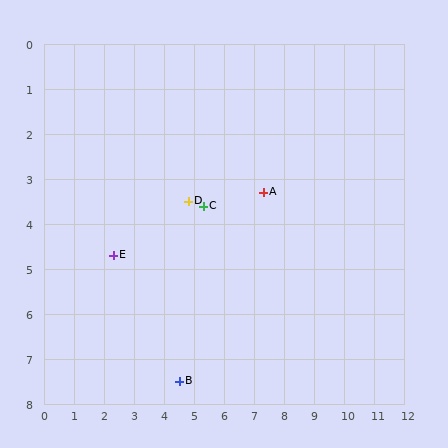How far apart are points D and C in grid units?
Points D and C are about 0.5 grid units apart.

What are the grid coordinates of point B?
Point B is at approximately (4.5, 7.5).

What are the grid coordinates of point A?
Point A is at approximately (7.3, 3.3).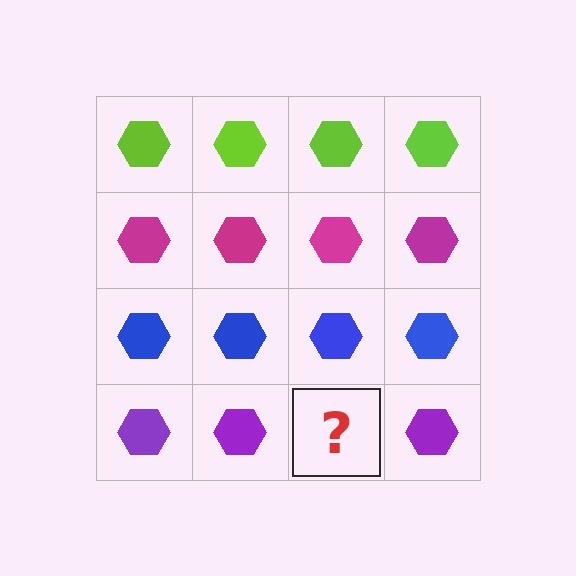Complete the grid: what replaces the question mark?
The question mark should be replaced with a purple hexagon.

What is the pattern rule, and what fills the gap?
The rule is that each row has a consistent color. The gap should be filled with a purple hexagon.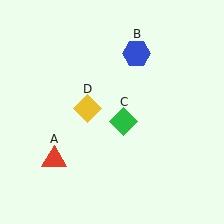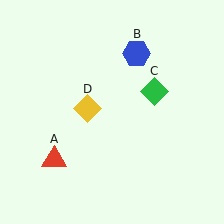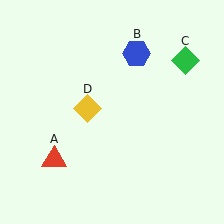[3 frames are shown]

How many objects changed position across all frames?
1 object changed position: green diamond (object C).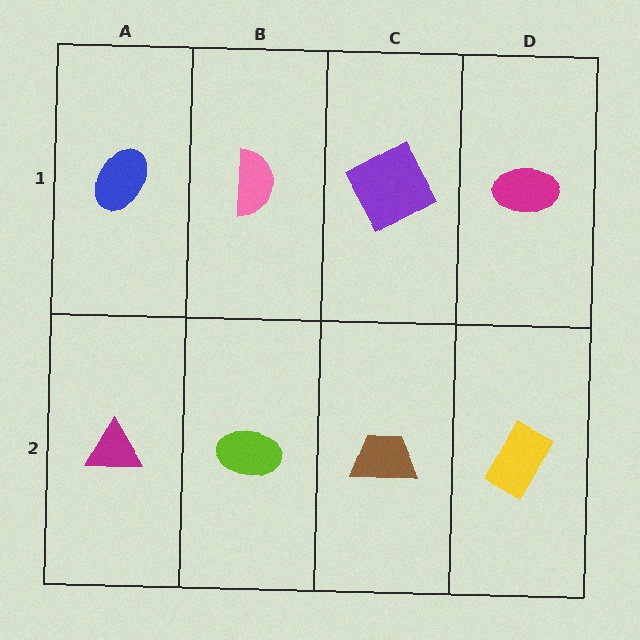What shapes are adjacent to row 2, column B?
A pink semicircle (row 1, column B), a magenta triangle (row 2, column A), a brown trapezoid (row 2, column C).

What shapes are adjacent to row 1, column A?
A magenta triangle (row 2, column A), a pink semicircle (row 1, column B).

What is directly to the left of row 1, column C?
A pink semicircle.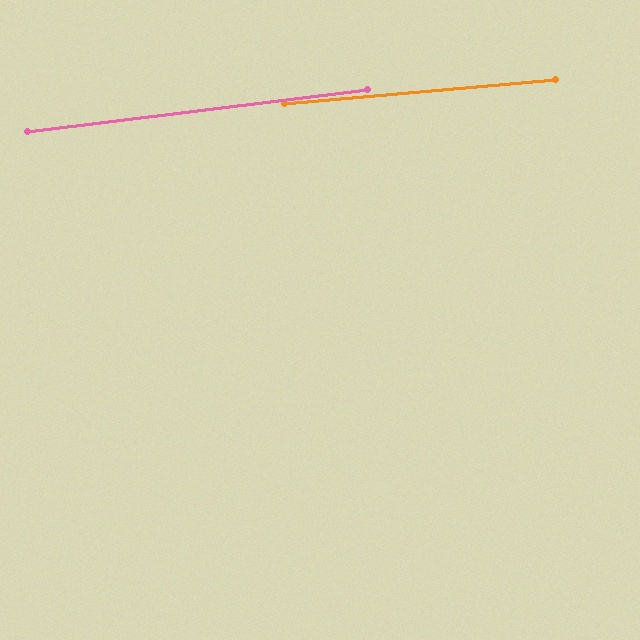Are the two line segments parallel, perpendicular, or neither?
Parallel — their directions differ by only 1.9°.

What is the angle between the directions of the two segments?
Approximately 2 degrees.